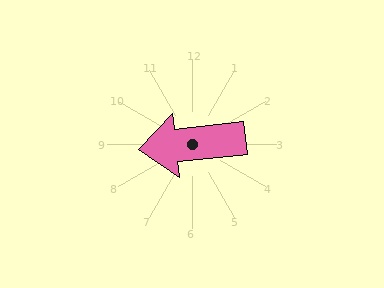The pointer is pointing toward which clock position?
Roughly 9 o'clock.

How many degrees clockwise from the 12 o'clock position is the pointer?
Approximately 264 degrees.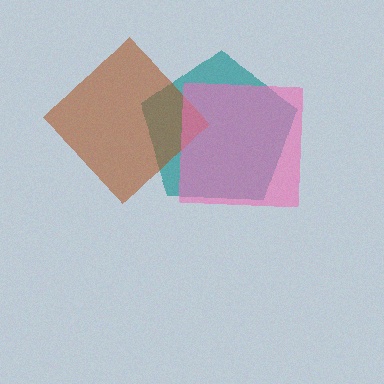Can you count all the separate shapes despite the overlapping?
Yes, there are 3 separate shapes.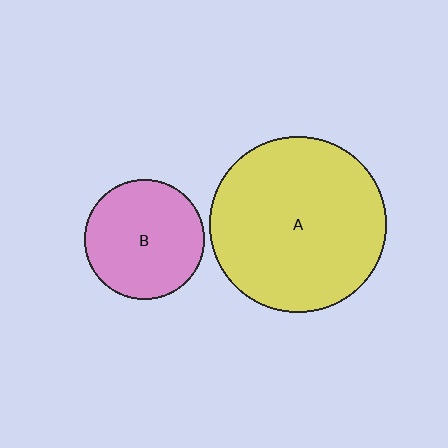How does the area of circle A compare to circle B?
Approximately 2.2 times.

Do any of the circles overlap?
No, none of the circles overlap.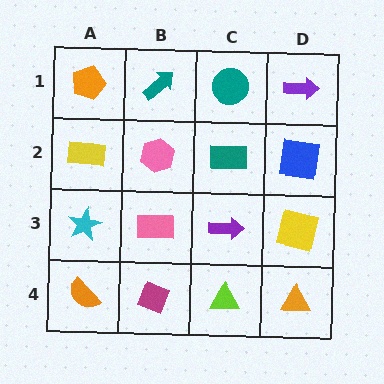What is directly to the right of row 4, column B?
A lime triangle.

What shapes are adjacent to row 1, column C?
A teal rectangle (row 2, column C), a teal arrow (row 1, column B), a purple arrow (row 1, column D).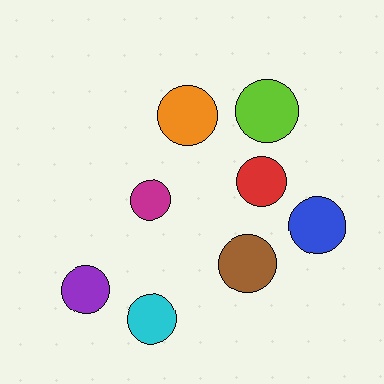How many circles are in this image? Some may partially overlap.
There are 8 circles.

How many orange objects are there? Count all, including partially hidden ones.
There is 1 orange object.